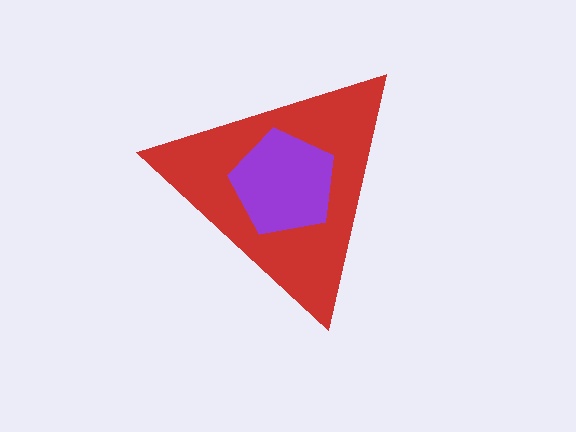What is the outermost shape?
The red triangle.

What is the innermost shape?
The purple pentagon.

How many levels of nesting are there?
2.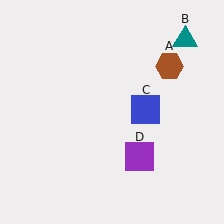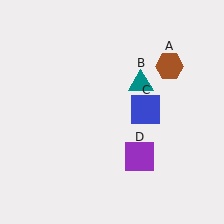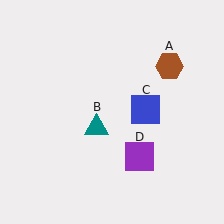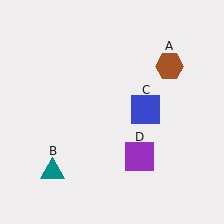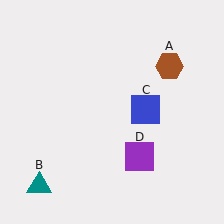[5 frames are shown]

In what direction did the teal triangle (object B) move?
The teal triangle (object B) moved down and to the left.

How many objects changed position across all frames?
1 object changed position: teal triangle (object B).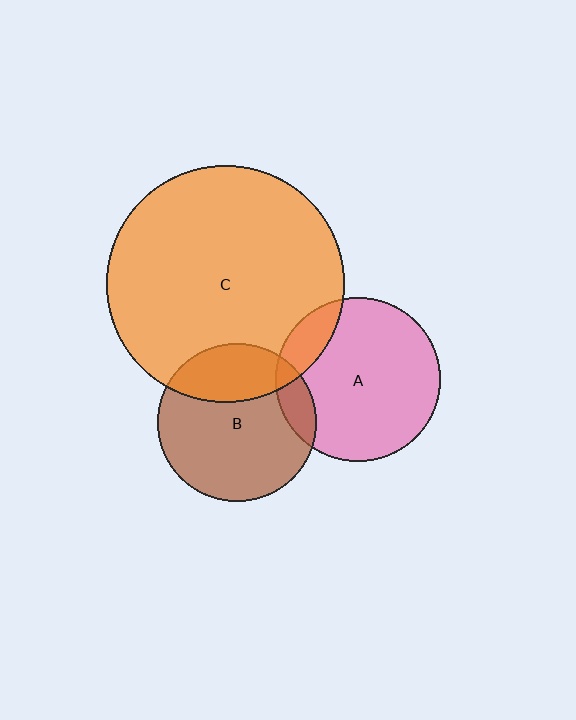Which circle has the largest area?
Circle C (orange).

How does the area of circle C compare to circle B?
Approximately 2.2 times.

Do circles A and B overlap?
Yes.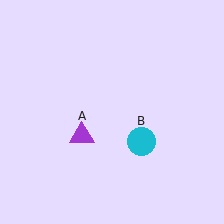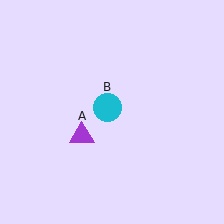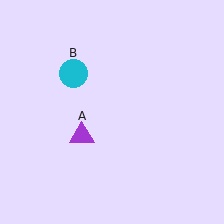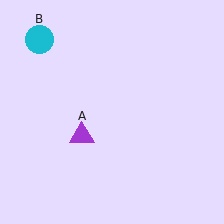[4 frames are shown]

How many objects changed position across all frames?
1 object changed position: cyan circle (object B).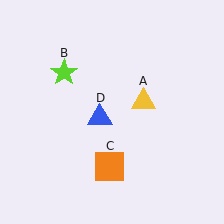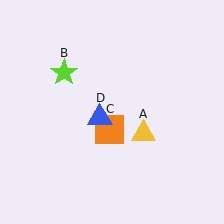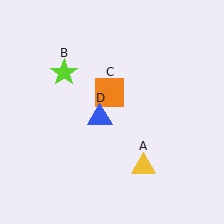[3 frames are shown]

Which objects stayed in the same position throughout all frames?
Lime star (object B) and blue triangle (object D) remained stationary.